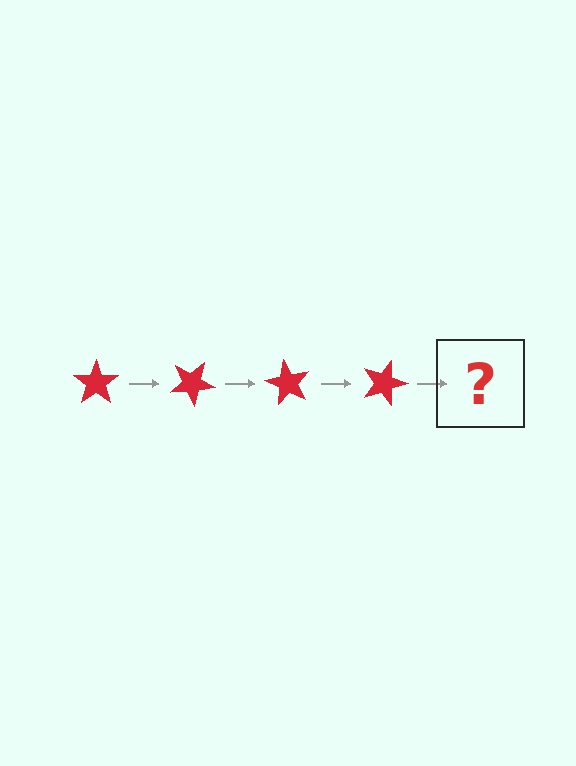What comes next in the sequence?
The next element should be a red star rotated 120 degrees.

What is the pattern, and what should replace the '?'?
The pattern is that the star rotates 30 degrees each step. The '?' should be a red star rotated 120 degrees.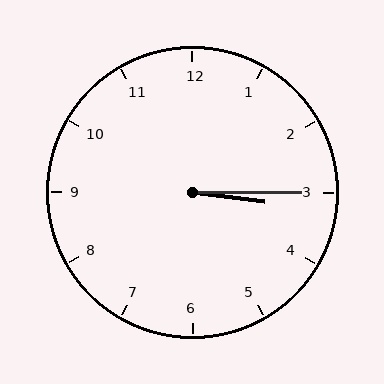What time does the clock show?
3:15.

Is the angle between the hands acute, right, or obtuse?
It is acute.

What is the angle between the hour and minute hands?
Approximately 8 degrees.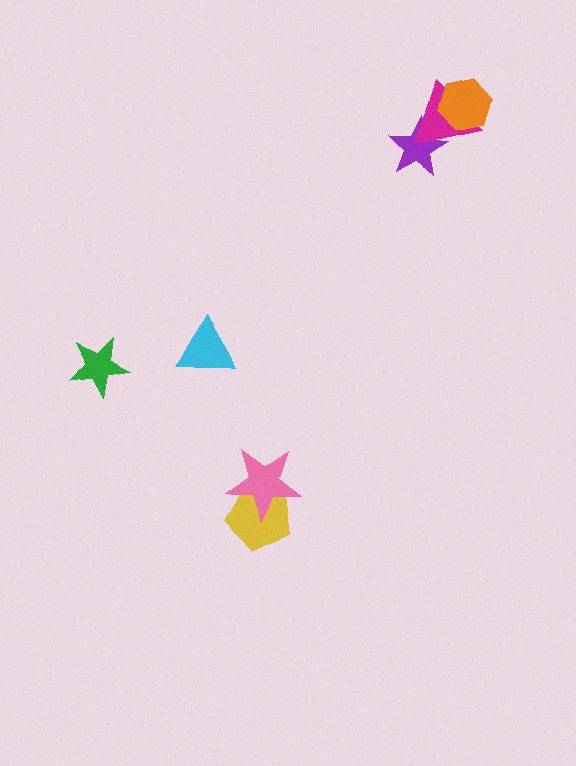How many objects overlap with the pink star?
1 object overlaps with the pink star.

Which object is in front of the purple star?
The magenta triangle is in front of the purple star.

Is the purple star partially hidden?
Yes, it is partially covered by another shape.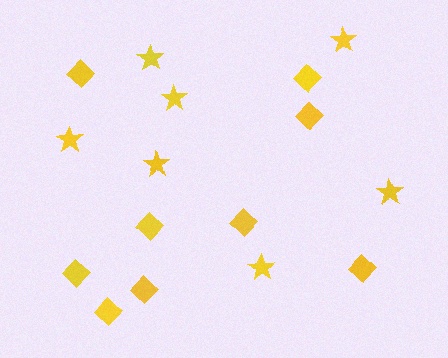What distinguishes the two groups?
There are 2 groups: one group of diamonds (9) and one group of stars (7).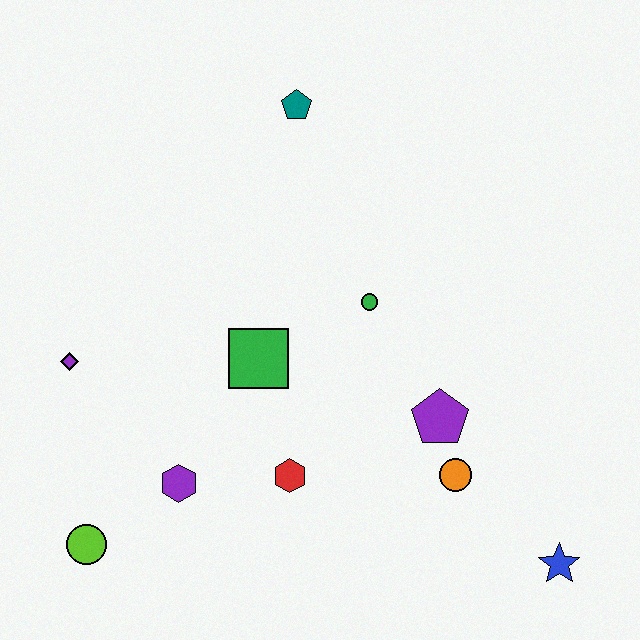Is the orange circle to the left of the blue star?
Yes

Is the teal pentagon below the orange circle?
No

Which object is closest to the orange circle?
The purple pentagon is closest to the orange circle.